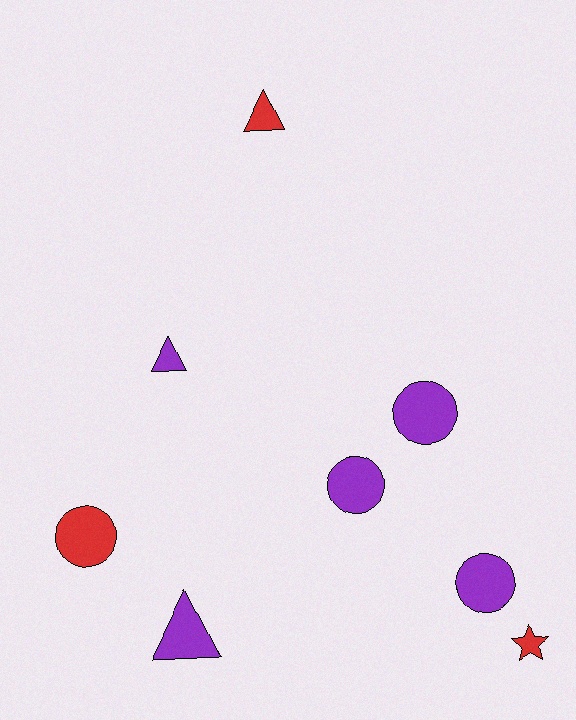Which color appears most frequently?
Purple, with 5 objects.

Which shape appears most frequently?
Circle, with 4 objects.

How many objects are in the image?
There are 8 objects.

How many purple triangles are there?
There are 2 purple triangles.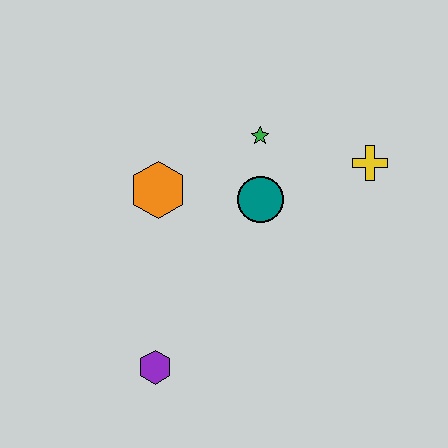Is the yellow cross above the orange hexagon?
Yes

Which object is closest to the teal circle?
The green star is closest to the teal circle.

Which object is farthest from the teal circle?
The purple hexagon is farthest from the teal circle.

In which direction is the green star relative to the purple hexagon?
The green star is above the purple hexagon.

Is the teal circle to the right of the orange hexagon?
Yes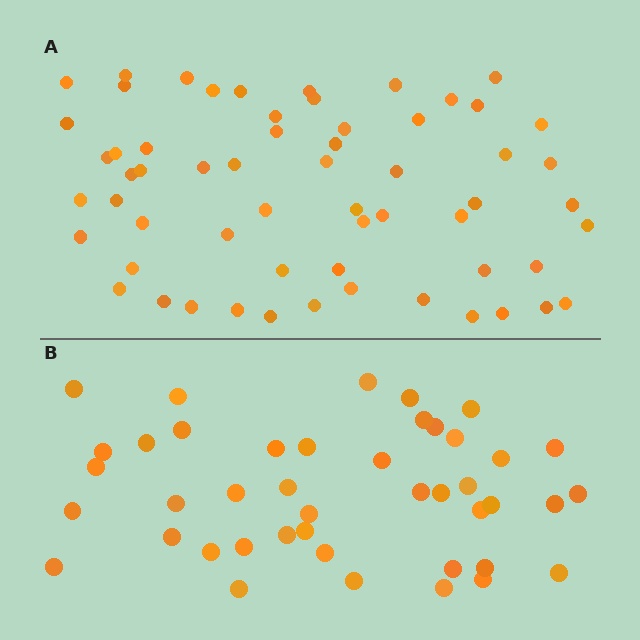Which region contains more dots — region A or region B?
Region A (the top region) has more dots.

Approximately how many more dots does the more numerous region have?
Region A has approximately 15 more dots than region B.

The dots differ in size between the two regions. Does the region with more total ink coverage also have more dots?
No. Region B has more total ink coverage because its dots are larger, but region A actually contains more individual dots. Total area can be misleading — the number of items is what matters here.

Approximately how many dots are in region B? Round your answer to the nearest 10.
About 40 dots. (The exact count is 43, which rounds to 40.)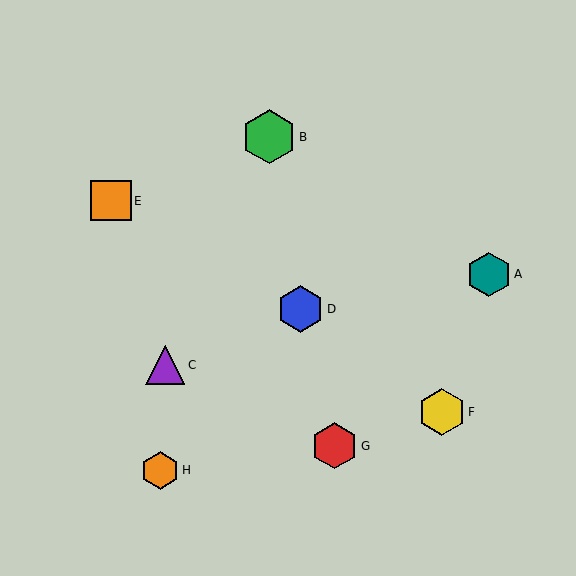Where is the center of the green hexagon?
The center of the green hexagon is at (269, 137).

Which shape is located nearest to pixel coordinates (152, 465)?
The orange hexagon (labeled H) at (160, 470) is nearest to that location.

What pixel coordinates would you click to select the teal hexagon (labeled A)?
Click at (489, 274) to select the teal hexagon A.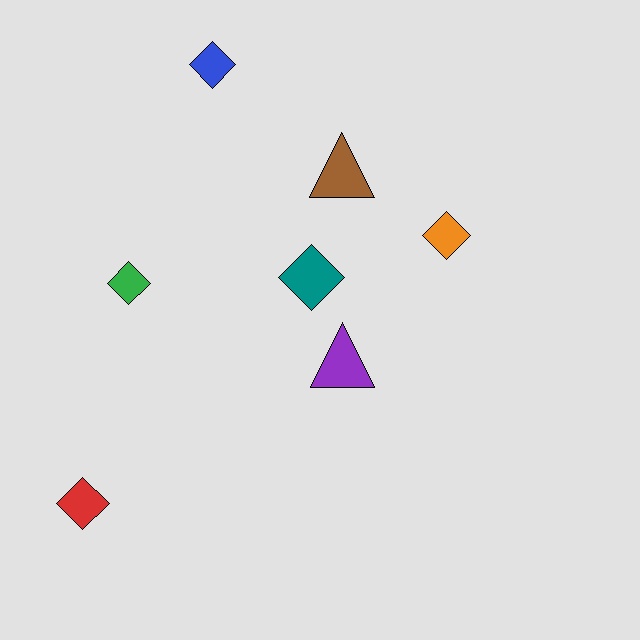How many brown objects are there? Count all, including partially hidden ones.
There is 1 brown object.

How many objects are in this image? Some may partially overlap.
There are 7 objects.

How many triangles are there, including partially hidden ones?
There are 2 triangles.